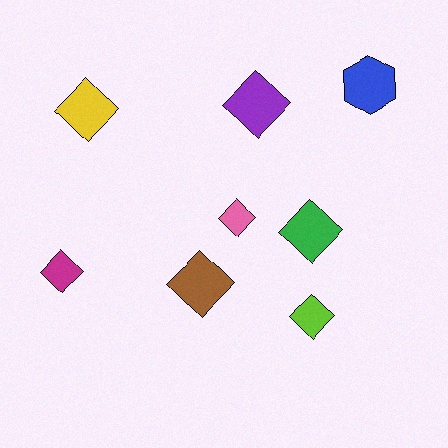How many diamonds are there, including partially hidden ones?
There are 7 diamonds.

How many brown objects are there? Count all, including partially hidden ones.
There is 1 brown object.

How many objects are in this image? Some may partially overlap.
There are 8 objects.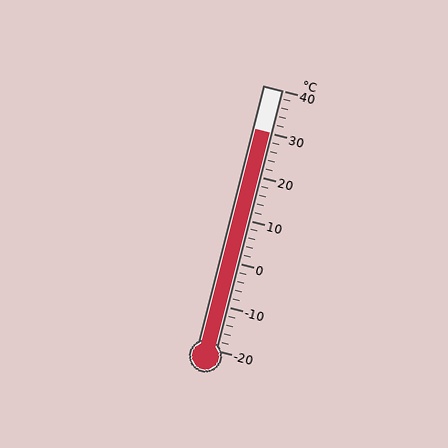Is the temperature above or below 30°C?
The temperature is at 30°C.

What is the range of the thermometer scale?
The thermometer scale ranges from -20°C to 40°C.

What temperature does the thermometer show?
The thermometer shows approximately 30°C.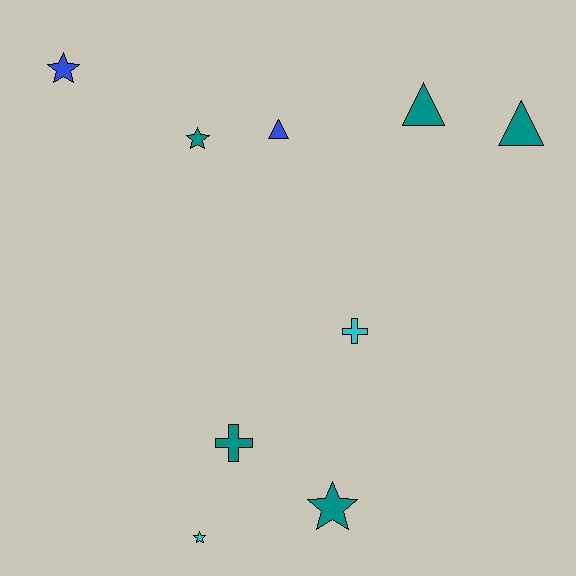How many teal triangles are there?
There are 2 teal triangles.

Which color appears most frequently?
Teal, with 5 objects.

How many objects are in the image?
There are 9 objects.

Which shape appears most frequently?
Star, with 4 objects.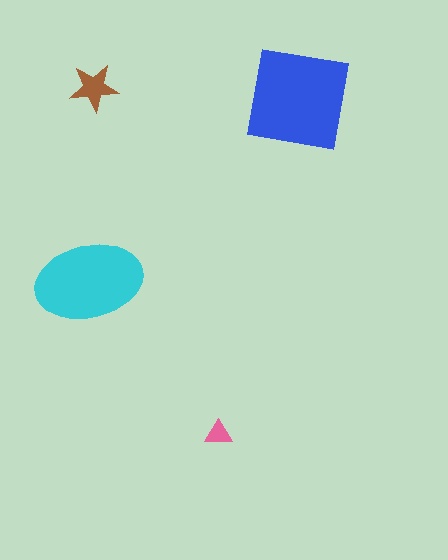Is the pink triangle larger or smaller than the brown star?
Smaller.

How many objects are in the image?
There are 4 objects in the image.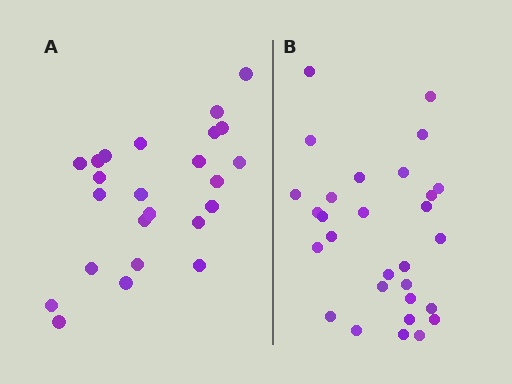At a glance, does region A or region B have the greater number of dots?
Region B (the right region) has more dots.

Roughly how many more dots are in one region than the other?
Region B has about 5 more dots than region A.